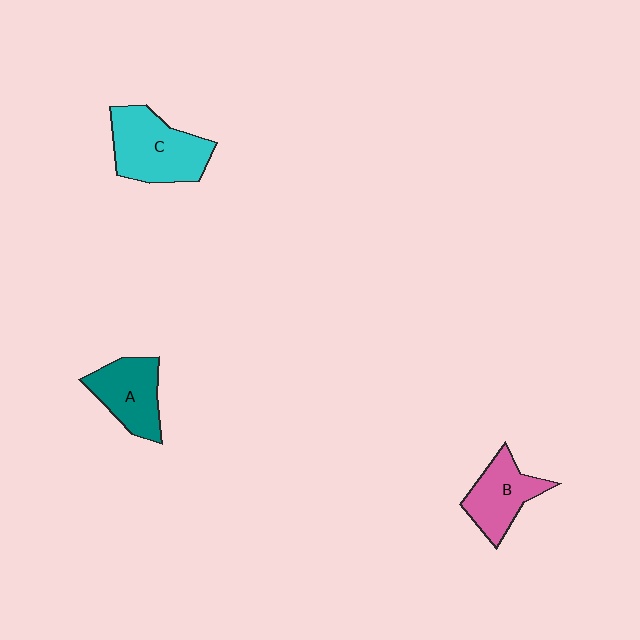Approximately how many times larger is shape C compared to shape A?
Approximately 1.3 times.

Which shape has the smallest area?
Shape B (pink).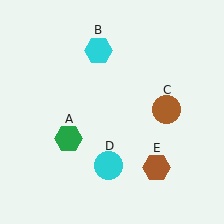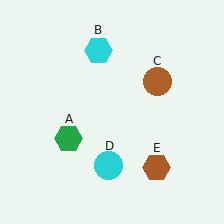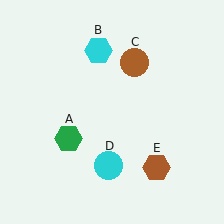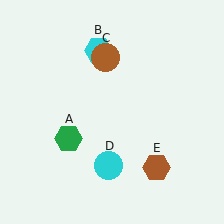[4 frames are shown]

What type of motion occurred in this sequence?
The brown circle (object C) rotated counterclockwise around the center of the scene.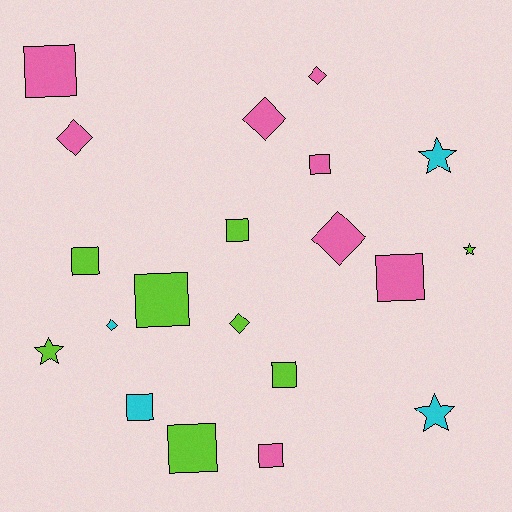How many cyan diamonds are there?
There is 1 cyan diamond.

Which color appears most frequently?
Pink, with 8 objects.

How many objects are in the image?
There are 20 objects.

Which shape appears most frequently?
Square, with 10 objects.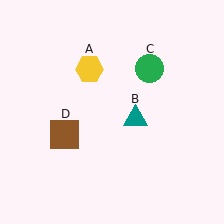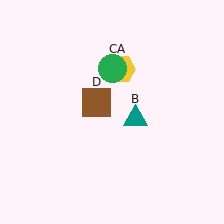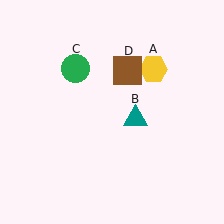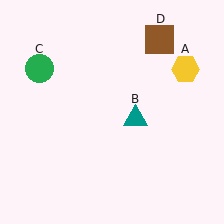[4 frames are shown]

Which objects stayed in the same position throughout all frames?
Teal triangle (object B) remained stationary.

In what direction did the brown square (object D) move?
The brown square (object D) moved up and to the right.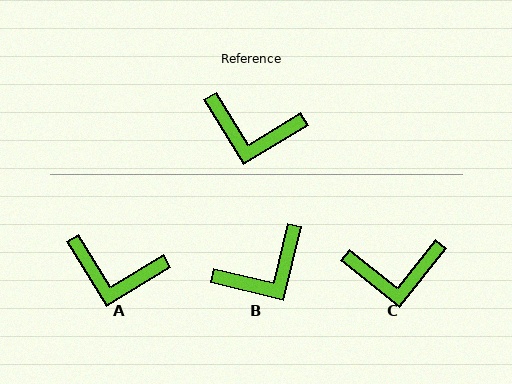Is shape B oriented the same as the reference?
No, it is off by about 45 degrees.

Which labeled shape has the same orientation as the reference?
A.